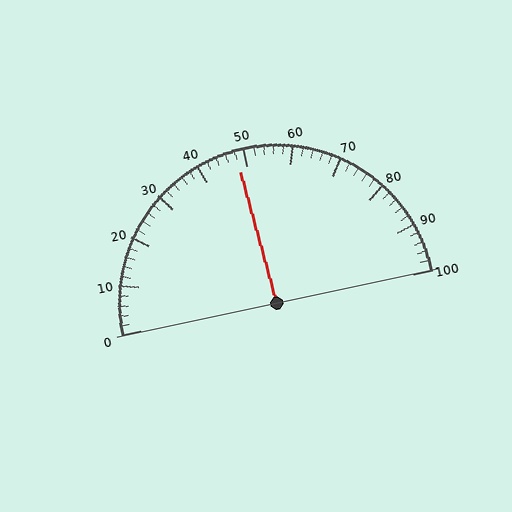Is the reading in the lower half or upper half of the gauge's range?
The reading is in the lower half of the range (0 to 100).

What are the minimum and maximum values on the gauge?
The gauge ranges from 0 to 100.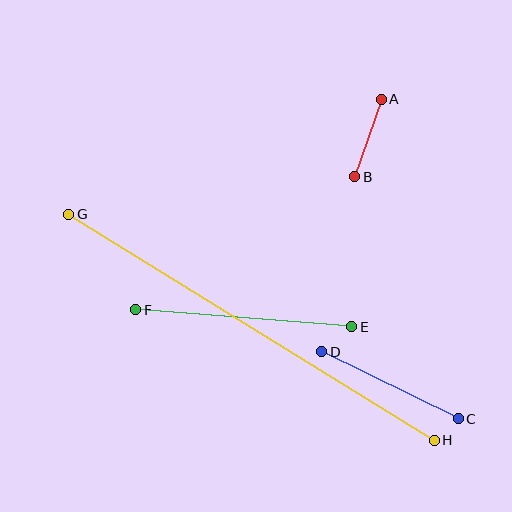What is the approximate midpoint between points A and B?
The midpoint is at approximately (368, 138) pixels.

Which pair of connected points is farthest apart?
Points G and H are farthest apart.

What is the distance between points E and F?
The distance is approximately 216 pixels.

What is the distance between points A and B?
The distance is approximately 82 pixels.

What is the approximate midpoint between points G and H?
The midpoint is at approximately (251, 327) pixels.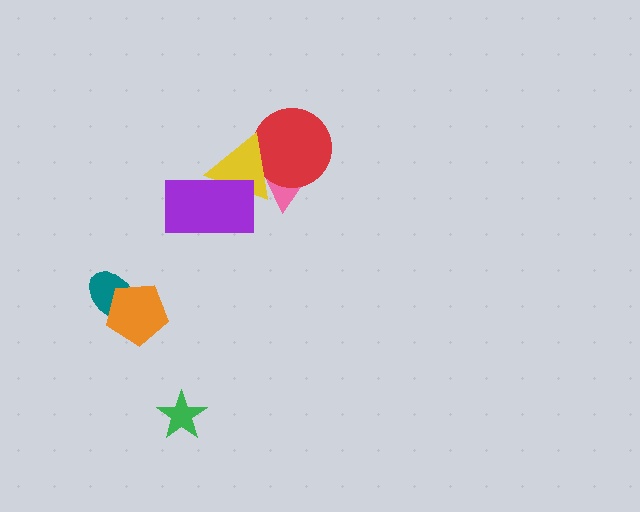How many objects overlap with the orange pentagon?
1 object overlaps with the orange pentagon.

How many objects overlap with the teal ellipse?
1 object overlaps with the teal ellipse.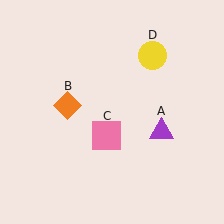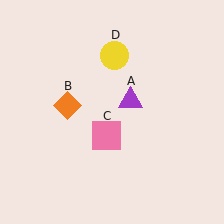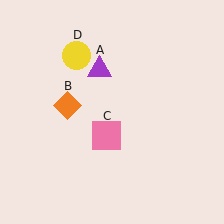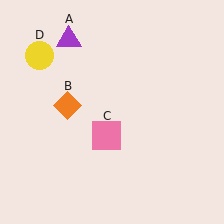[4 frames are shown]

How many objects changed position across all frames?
2 objects changed position: purple triangle (object A), yellow circle (object D).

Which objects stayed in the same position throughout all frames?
Orange diamond (object B) and pink square (object C) remained stationary.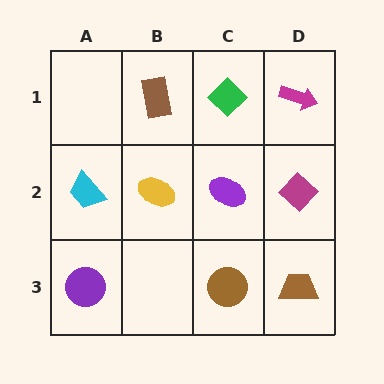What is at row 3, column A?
A purple circle.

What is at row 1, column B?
A brown rectangle.